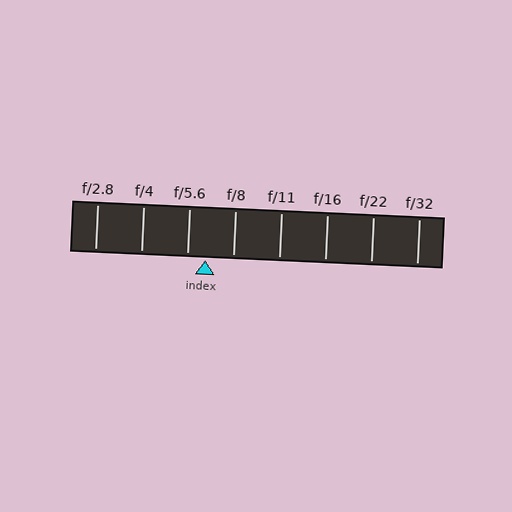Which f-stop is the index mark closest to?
The index mark is closest to f/5.6.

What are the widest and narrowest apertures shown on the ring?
The widest aperture shown is f/2.8 and the narrowest is f/32.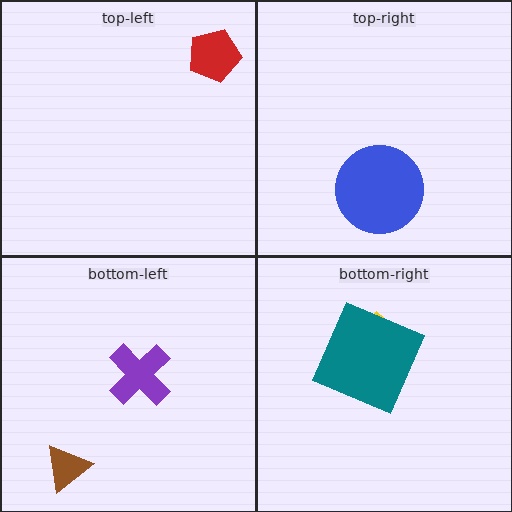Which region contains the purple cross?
The bottom-left region.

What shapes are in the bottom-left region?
The brown triangle, the purple cross.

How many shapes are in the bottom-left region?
2.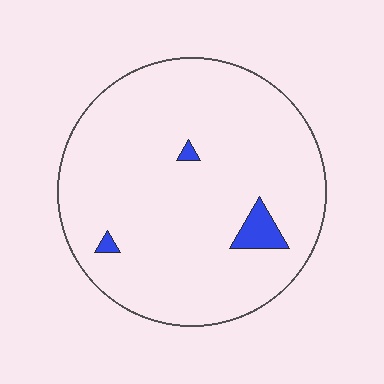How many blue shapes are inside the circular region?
3.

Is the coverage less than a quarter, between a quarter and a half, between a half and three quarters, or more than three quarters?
Less than a quarter.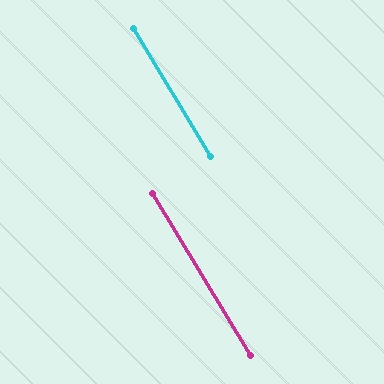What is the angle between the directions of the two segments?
Approximately 0 degrees.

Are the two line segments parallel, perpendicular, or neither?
Parallel — their directions differ by only 0.1°.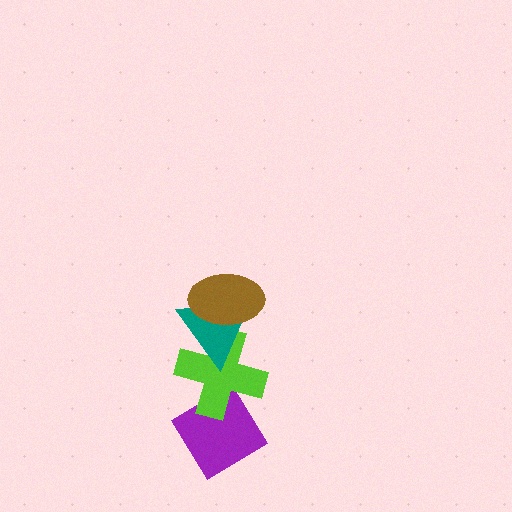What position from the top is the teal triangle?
The teal triangle is 2nd from the top.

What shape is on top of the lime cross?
The teal triangle is on top of the lime cross.